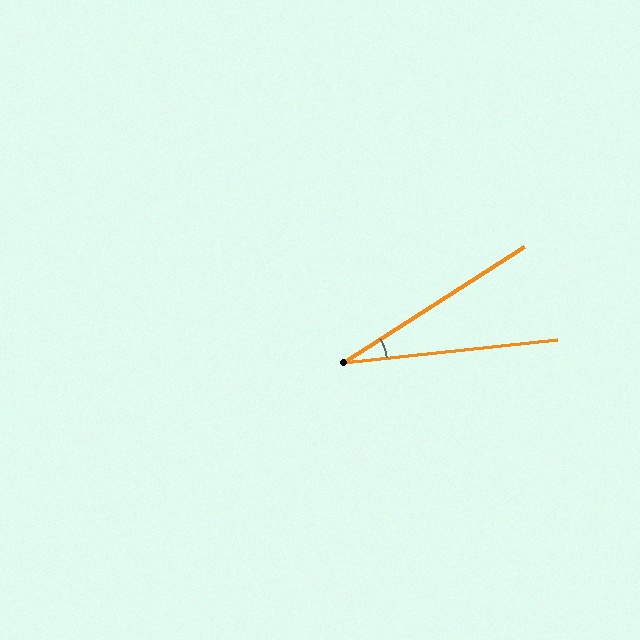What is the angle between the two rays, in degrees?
Approximately 26 degrees.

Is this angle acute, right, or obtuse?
It is acute.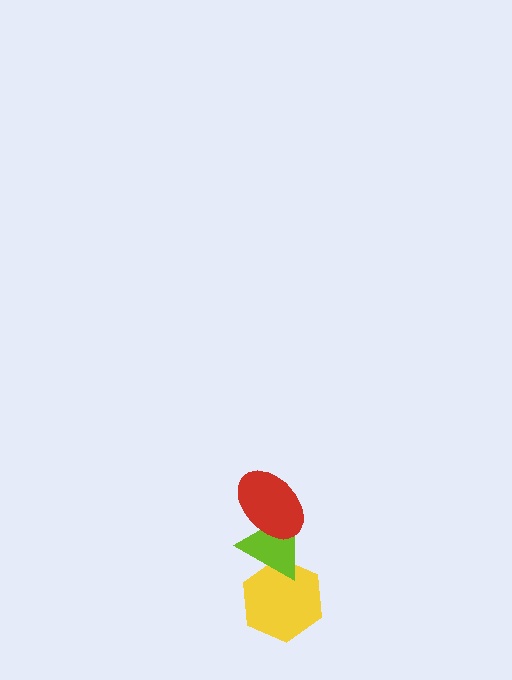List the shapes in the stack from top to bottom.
From top to bottom: the red ellipse, the lime triangle, the yellow hexagon.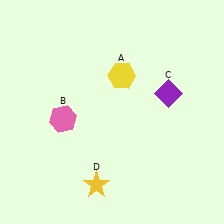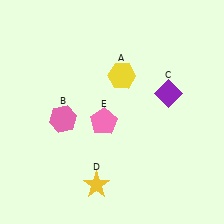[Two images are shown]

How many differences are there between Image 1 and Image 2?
There is 1 difference between the two images.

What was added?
A pink pentagon (E) was added in Image 2.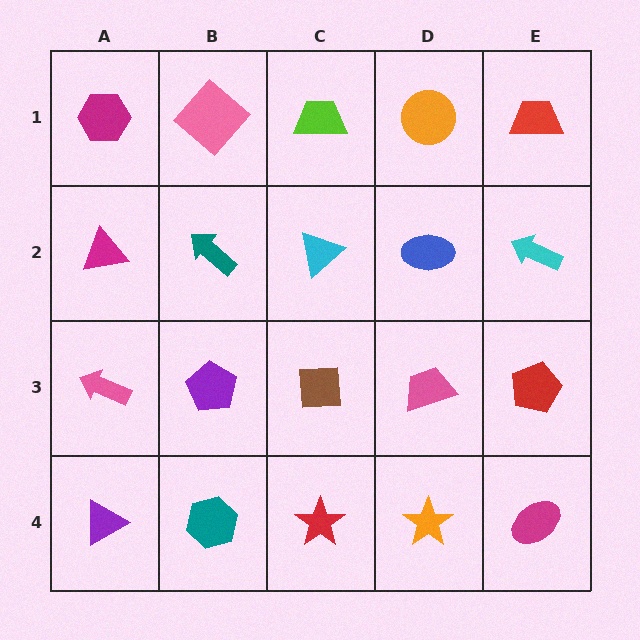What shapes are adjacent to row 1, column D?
A blue ellipse (row 2, column D), a lime trapezoid (row 1, column C), a red trapezoid (row 1, column E).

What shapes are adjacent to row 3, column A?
A magenta triangle (row 2, column A), a purple triangle (row 4, column A), a purple pentagon (row 3, column B).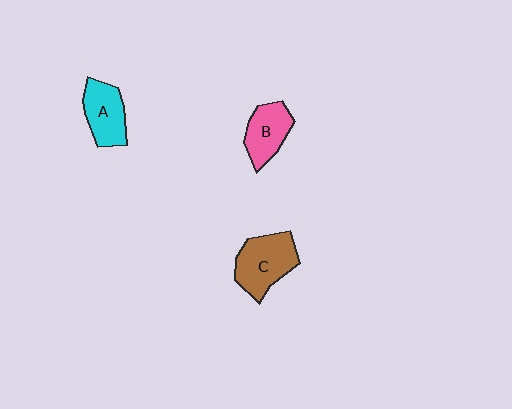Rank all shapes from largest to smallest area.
From largest to smallest: C (brown), A (cyan), B (pink).